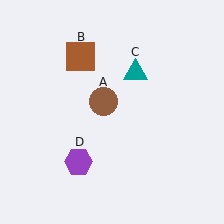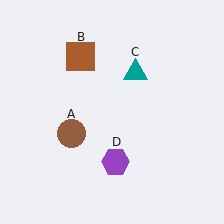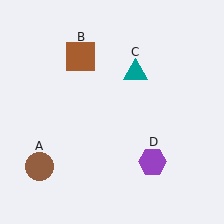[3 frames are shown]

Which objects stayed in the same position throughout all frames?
Brown square (object B) and teal triangle (object C) remained stationary.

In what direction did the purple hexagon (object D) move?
The purple hexagon (object D) moved right.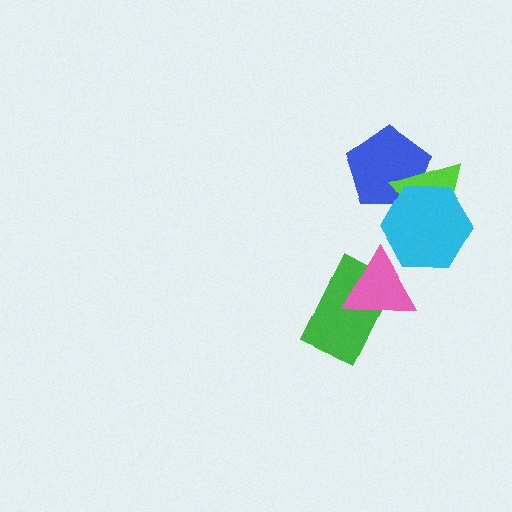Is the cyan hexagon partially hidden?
Yes, it is partially covered by another shape.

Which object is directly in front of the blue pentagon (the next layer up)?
The lime triangle is directly in front of the blue pentagon.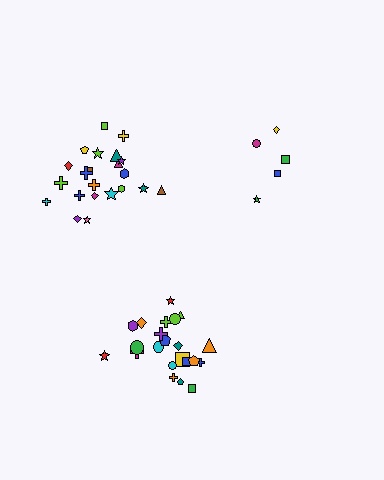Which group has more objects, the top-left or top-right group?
The top-left group.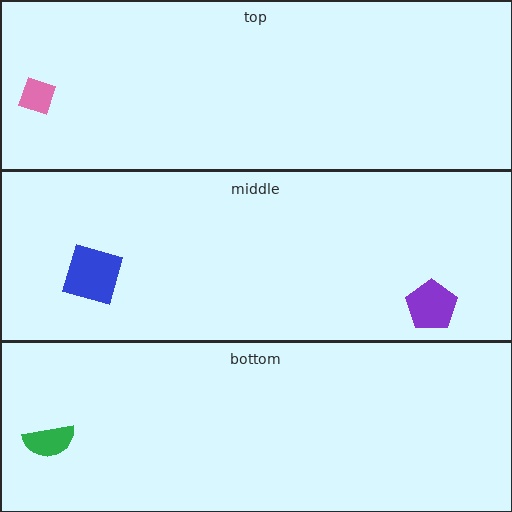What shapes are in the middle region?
The purple pentagon, the blue square.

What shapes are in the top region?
The pink diamond.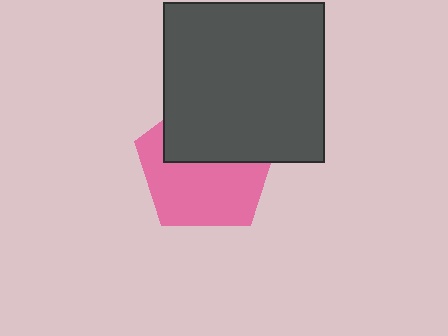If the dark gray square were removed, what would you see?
You would see the complete pink pentagon.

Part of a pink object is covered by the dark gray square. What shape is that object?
It is a pentagon.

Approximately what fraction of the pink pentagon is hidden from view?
Roughly 44% of the pink pentagon is hidden behind the dark gray square.